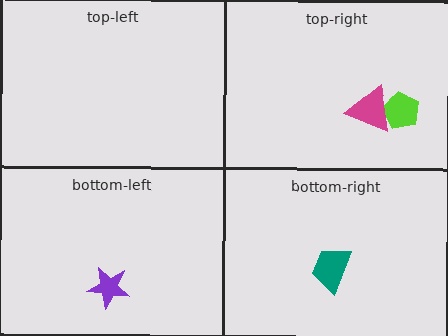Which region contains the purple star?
The bottom-left region.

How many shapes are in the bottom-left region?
1.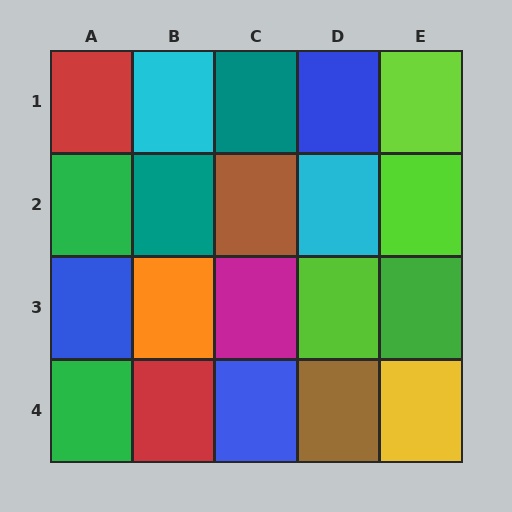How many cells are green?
3 cells are green.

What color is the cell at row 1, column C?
Teal.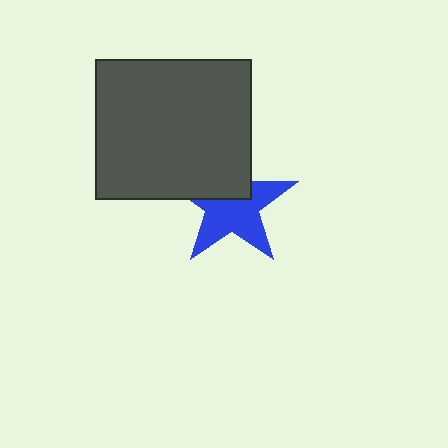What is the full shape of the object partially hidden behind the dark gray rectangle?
The partially hidden object is a blue star.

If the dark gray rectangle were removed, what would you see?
You would see the complete blue star.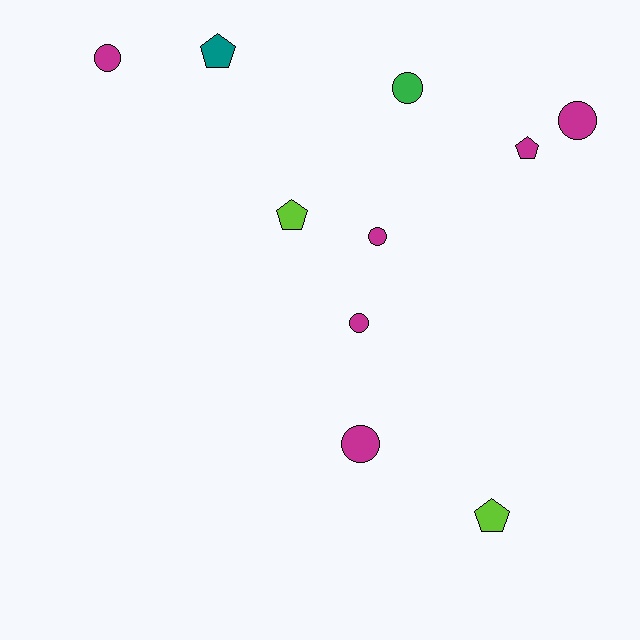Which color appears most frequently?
Magenta, with 6 objects.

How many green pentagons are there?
There are no green pentagons.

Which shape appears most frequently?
Circle, with 6 objects.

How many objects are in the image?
There are 10 objects.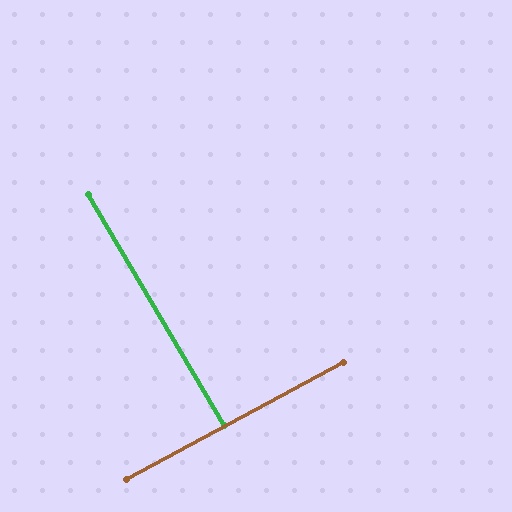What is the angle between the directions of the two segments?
Approximately 88 degrees.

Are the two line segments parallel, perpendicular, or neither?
Perpendicular — they meet at approximately 88°.